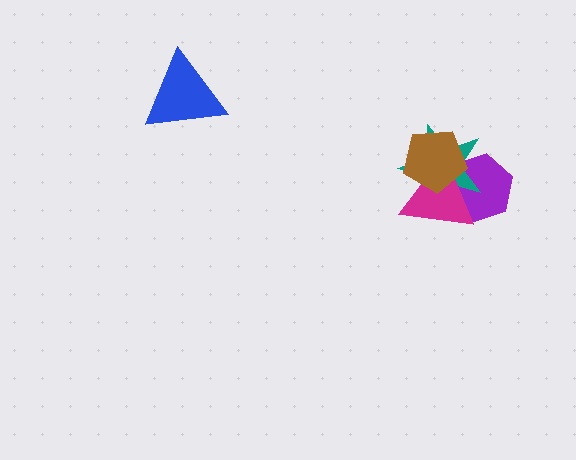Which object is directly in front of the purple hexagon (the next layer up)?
The teal star is directly in front of the purple hexagon.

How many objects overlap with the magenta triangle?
3 objects overlap with the magenta triangle.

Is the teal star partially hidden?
Yes, it is partially covered by another shape.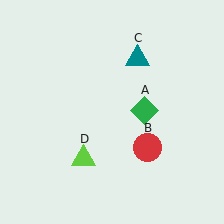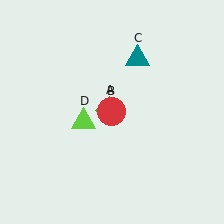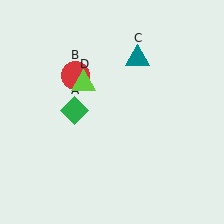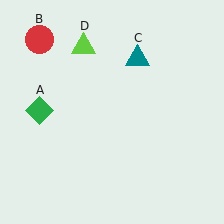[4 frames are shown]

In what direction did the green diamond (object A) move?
The green diamond (object A) moved left.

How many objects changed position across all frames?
3 objects changed position: green diamond (object A), red circle (object B), lime triangle (object D).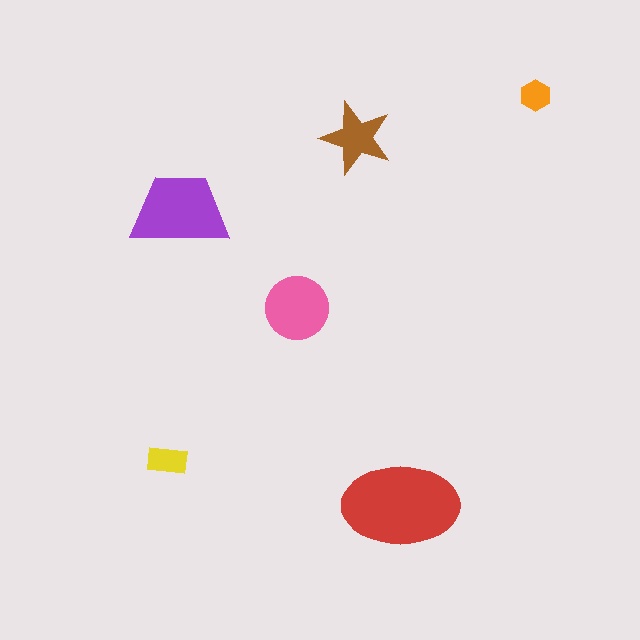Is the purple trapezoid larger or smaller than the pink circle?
Larger.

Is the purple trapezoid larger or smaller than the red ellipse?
Smaller.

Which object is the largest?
The red ellipse.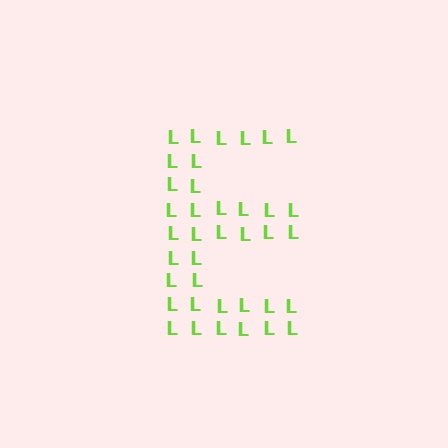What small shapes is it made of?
It is made of small letter L's.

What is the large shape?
The large shape is the letter E.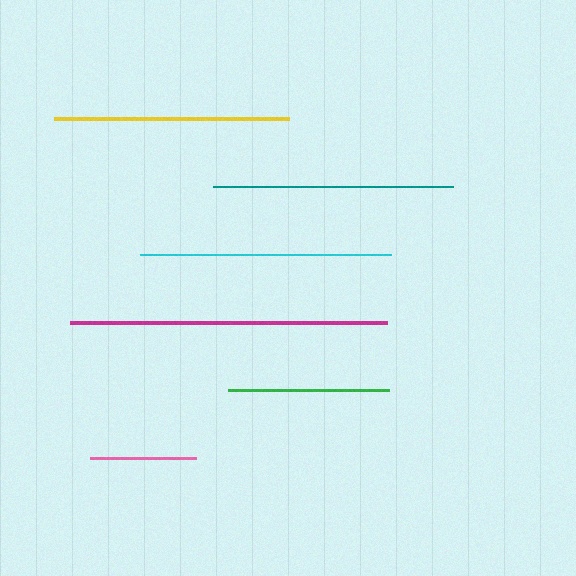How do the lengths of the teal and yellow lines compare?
The teal and yellow lines are approximately the same length.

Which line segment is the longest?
The magenta line is the longest at approximately 317 pixels.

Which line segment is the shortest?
The pink line is the shortest at approximately 107 pixels.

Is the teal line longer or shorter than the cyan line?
The cyan line is longer than the teal line.